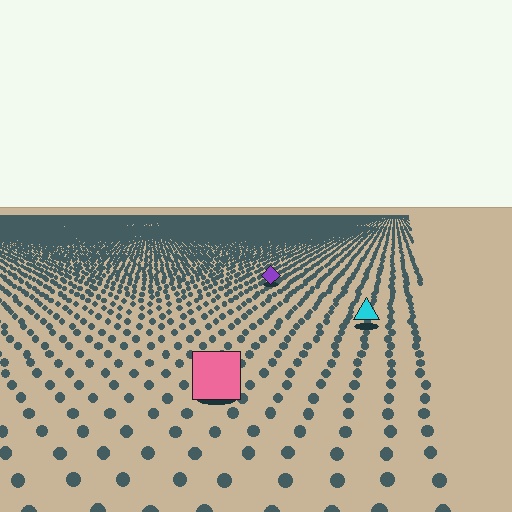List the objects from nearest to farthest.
From nearest to farthest: the pink square, the cyan triangle, the purple diamond.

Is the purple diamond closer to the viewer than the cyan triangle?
No. The cyan triangle is closer — you can tell from the texture gradient: the ground texture is coarser near it.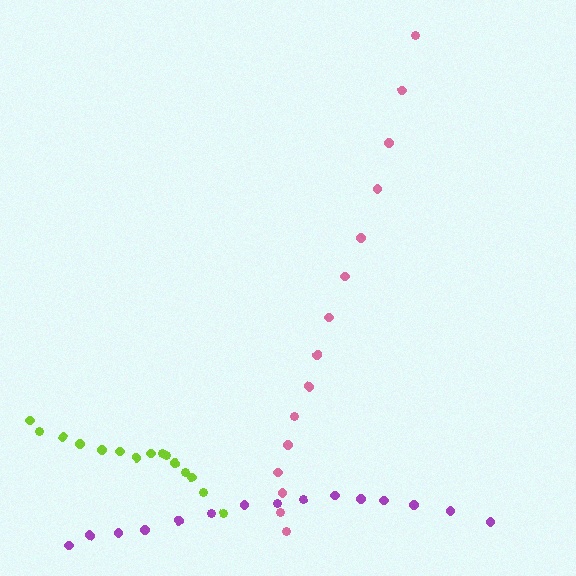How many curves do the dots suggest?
There are 3 distinct paths.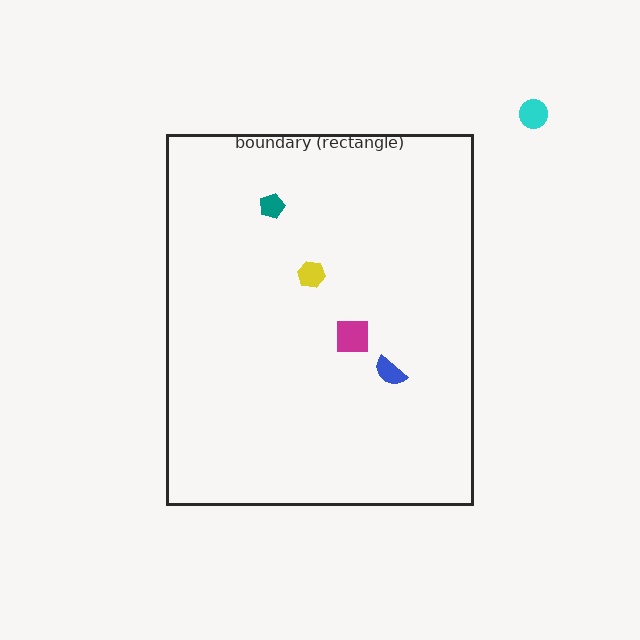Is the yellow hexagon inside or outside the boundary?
Inside.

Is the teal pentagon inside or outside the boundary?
Inside.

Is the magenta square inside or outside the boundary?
Inside.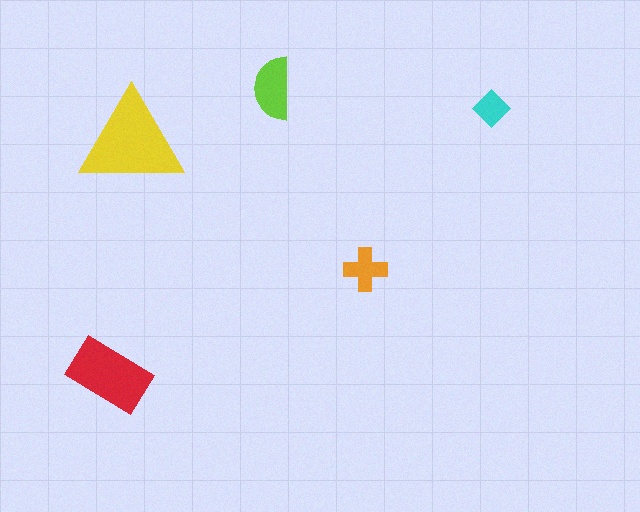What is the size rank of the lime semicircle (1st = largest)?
3rd.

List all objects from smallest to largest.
The cyan diamond, the orange cross, the lime semicircle, the red rectangle, the yellow triangle.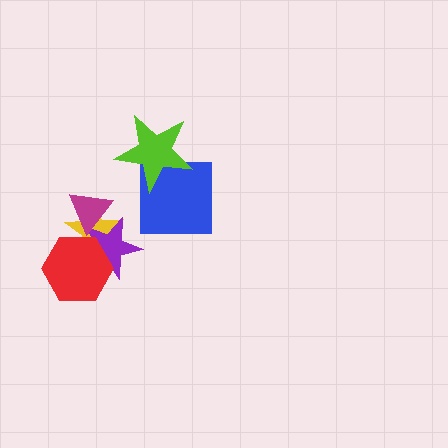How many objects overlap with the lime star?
1 object overlaps with the lime star.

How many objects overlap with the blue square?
1 object overlaps with the blue square.